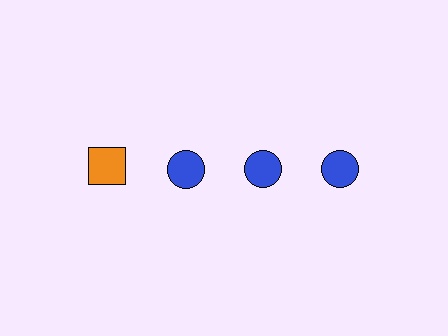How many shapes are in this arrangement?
There are 4 shapes arranged in a grid pattern.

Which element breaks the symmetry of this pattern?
The orange square in the top row, leftmost column breaks the symmetry. All other shapes are blue circles.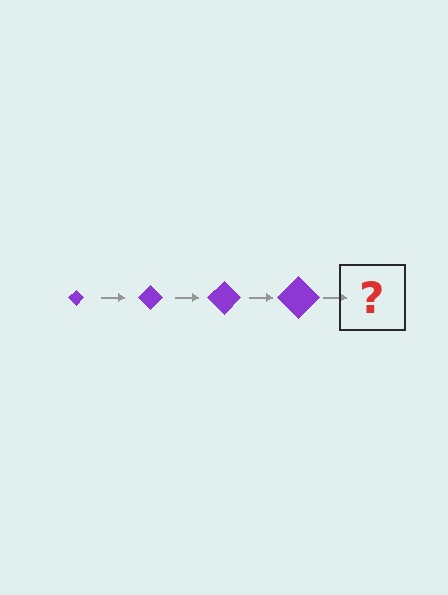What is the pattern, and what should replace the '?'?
The pattern is that the diamond gets progressively larger each step. The '?' should be a purple diamond, larger than the previous one.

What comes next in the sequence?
The next element should be a purple diamond, larger than the previous one.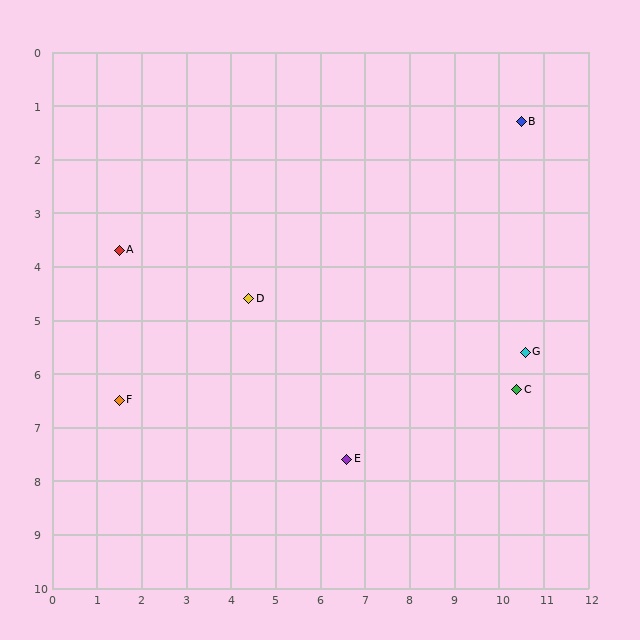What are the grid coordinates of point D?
Point D is at approximately (4.4, 4.6).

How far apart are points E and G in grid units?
Points E and G are about 4.5 grid units apart.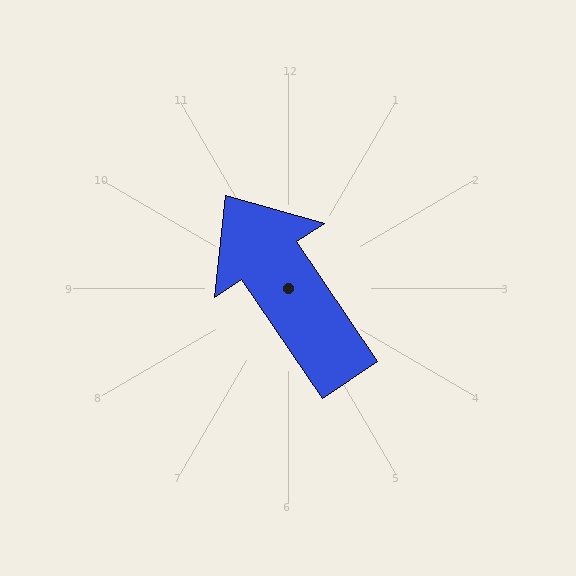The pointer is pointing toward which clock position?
Roughly 11 o'clock.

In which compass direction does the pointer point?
Northwest.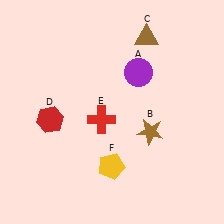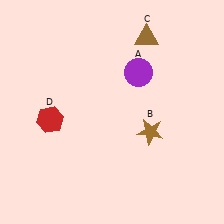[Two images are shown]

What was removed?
The yellow pentagon (F), the red cross (E) were removed in Image 2.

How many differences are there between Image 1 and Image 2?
There are 2 differences between the two images.